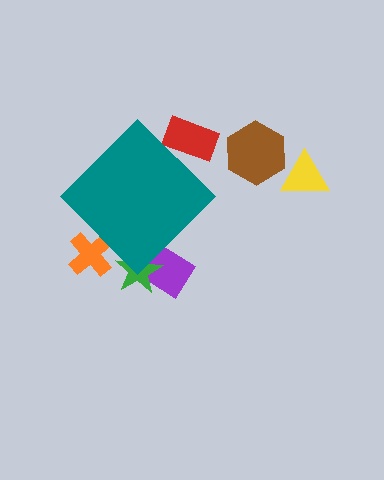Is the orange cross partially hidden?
Yes, the orange cross is partially hidden behind the teal diamond.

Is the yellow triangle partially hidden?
No, the yellow triangle is fully visible.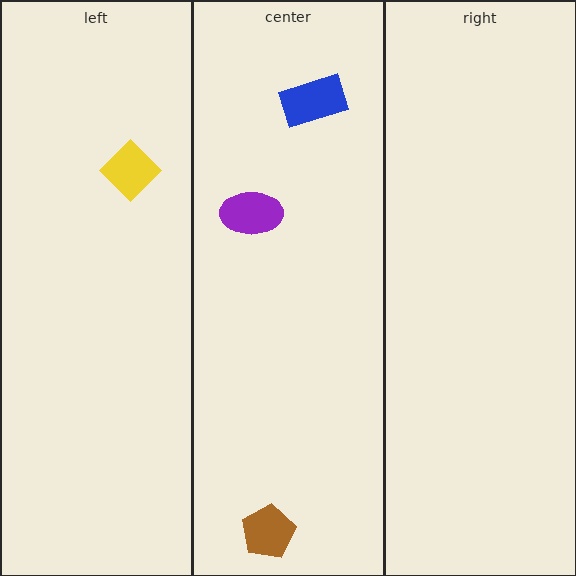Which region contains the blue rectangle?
The center region.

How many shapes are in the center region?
3.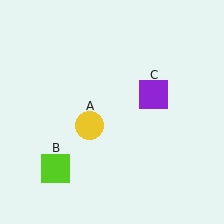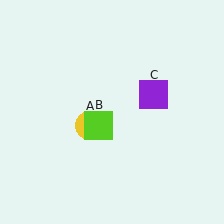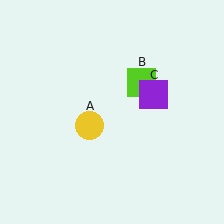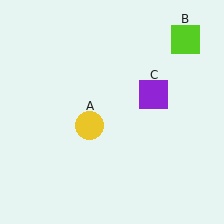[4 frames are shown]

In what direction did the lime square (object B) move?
The lime square (object B) moved up and to the right.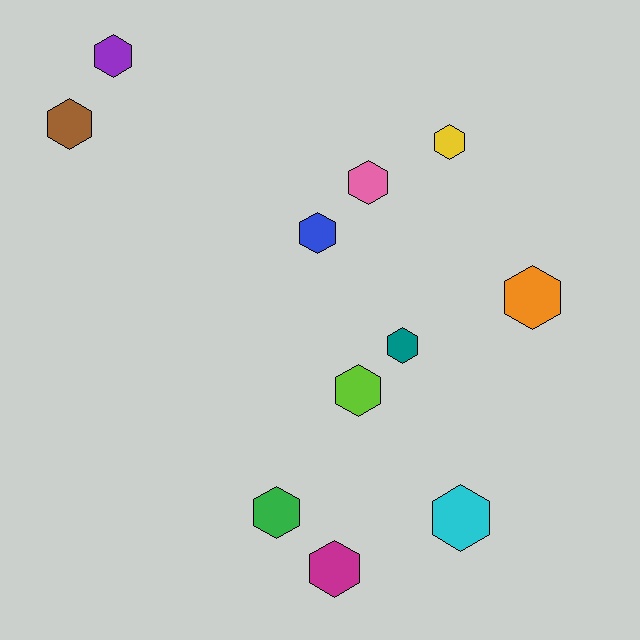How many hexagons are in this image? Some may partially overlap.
There are 11 hexagons.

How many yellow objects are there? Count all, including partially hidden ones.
There is 1 yellow object.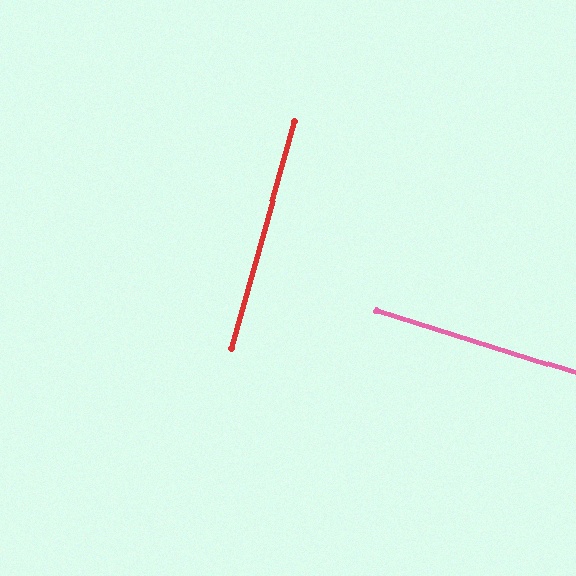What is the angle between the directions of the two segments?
Approximately 88 degrees.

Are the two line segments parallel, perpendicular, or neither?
Perpendicular — they meet at approximately 88°.